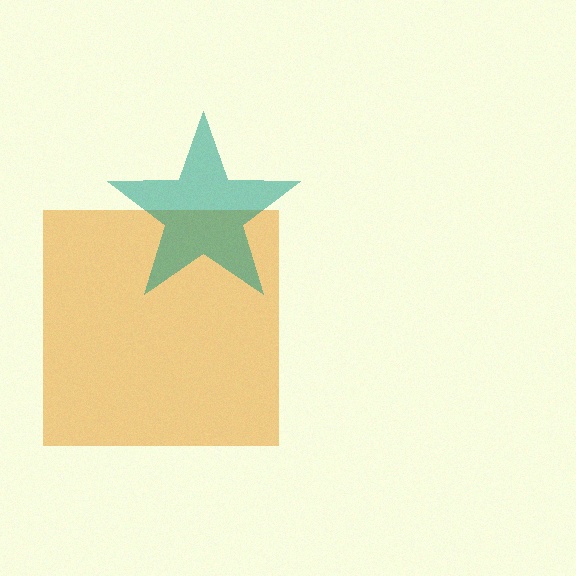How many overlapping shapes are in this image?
There are 2 overlapping shapes in the image.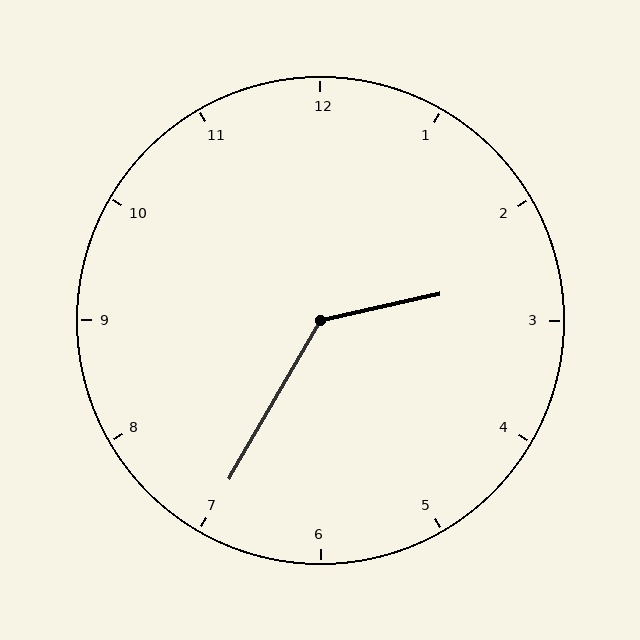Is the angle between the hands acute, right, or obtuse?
It is obtuse.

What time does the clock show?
2:35.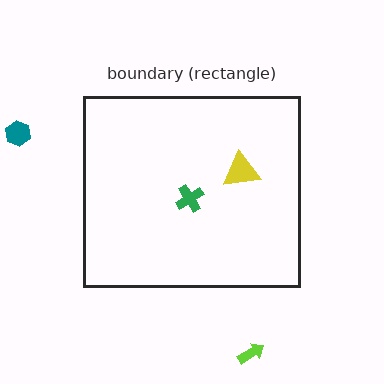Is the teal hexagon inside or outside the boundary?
Outside.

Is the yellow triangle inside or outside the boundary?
Inside.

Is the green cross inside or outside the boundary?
Inside.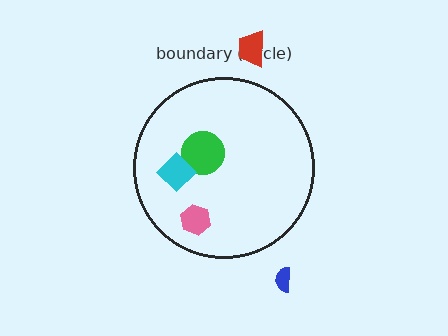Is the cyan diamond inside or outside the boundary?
Inside.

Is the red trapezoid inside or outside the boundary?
Outside.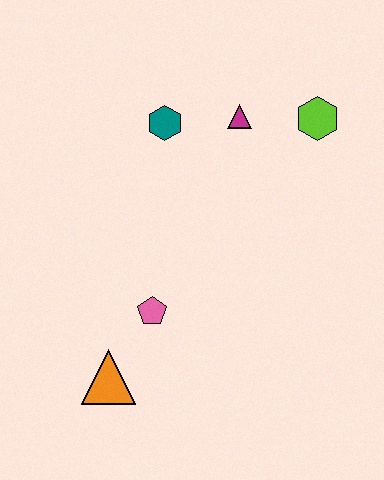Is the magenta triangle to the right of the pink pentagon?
Yes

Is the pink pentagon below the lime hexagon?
Yes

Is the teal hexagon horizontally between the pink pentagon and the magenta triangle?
Yes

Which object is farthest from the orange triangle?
The lime hexagon is farthest from the orange triangle.